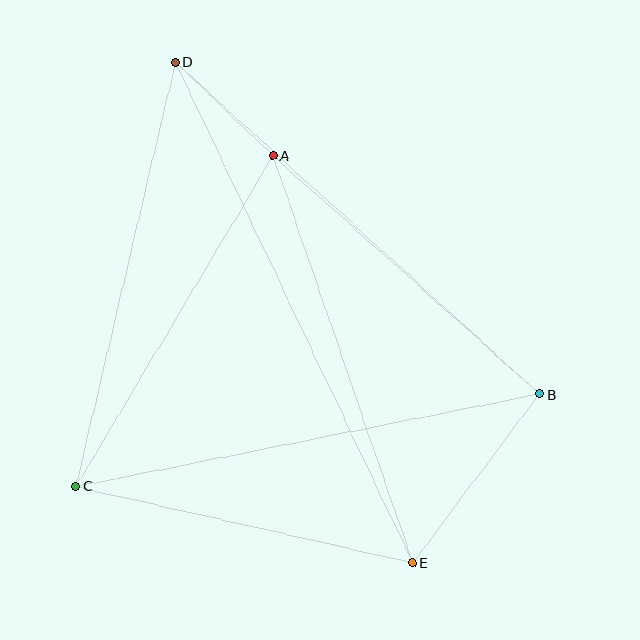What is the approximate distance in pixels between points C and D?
The distance between C and D is approximately 436 pixels.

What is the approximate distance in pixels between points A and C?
The distance between A and C is approximately 384 pixels.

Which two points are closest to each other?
Points A and D are closest to each other.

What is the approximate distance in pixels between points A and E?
The distance between A and E is approximately 430 pixels.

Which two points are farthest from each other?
Points D and E are farthest from each other.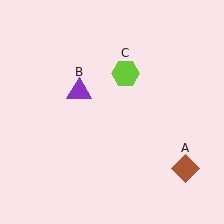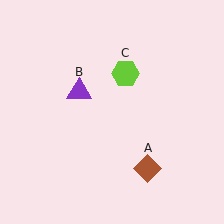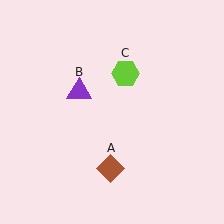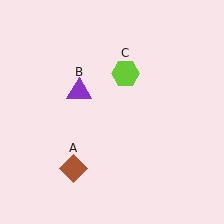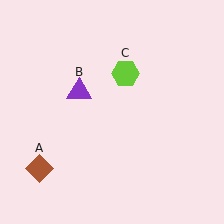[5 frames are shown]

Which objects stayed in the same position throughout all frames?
Purple triangle (object B) and lime hexagon (object C) remained stationary.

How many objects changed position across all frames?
1 object changed position: brown diamond (object A).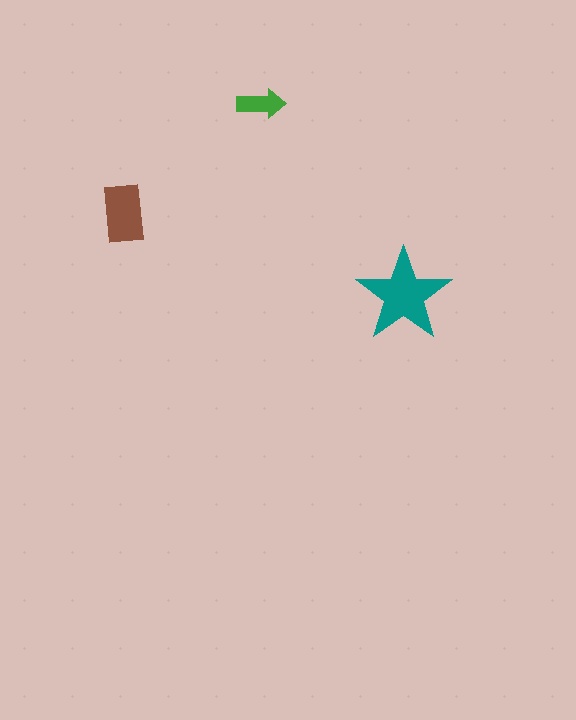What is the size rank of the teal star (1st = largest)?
1st.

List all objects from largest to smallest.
The teal star, the brown rectangle, the green arrow.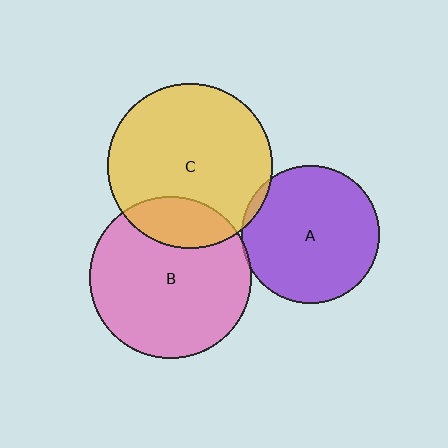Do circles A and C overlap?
Yes.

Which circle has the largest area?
Circle C (yellow).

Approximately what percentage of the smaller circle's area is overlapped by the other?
Approximately 5%.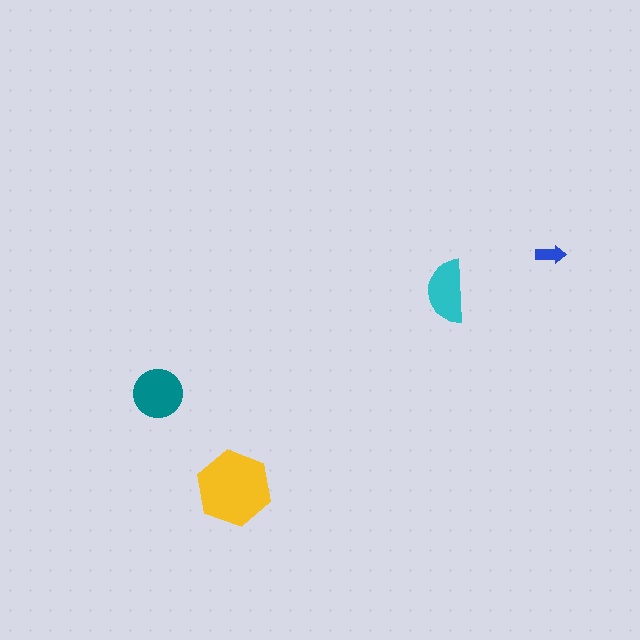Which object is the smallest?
The blue arrow.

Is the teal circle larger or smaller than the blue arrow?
Larger.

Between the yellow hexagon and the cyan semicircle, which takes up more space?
The yellow hexagon.